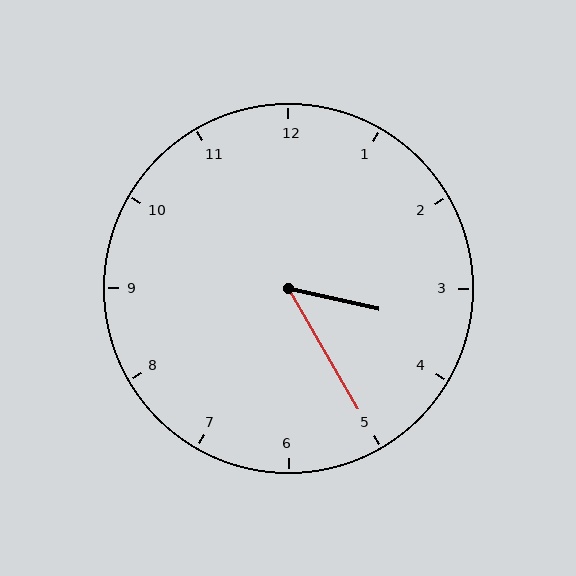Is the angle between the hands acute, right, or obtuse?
It is acute.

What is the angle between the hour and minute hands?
Approximately 48 degrees.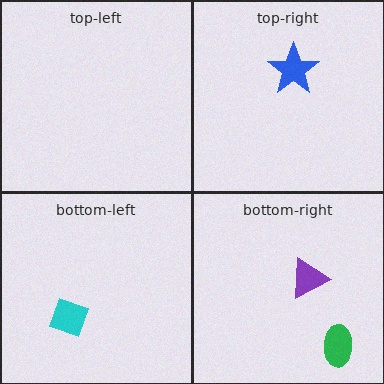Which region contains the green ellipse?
The bottom-right region.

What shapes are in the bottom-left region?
The cyan diamond.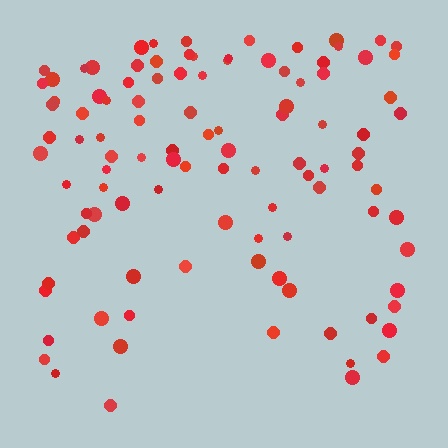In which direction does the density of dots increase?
From bottom to top, with the top side densest.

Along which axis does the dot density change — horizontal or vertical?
Vertical.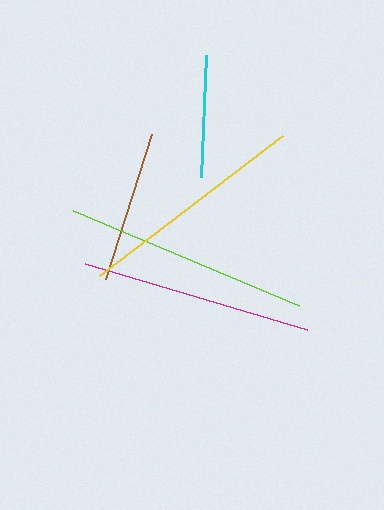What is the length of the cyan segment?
The cyan segment is approximately 122 pixels long.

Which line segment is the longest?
The lime line is the longest at approximately 245 pixels.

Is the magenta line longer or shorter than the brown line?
The magenta line is longer than the brown line.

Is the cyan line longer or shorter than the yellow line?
The yellow line is longer than the cyan line.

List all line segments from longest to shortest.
From longest to shortest: lime, magenta, yellow, brown, cyan.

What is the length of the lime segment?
The lime segment is approximately 245 pixels long.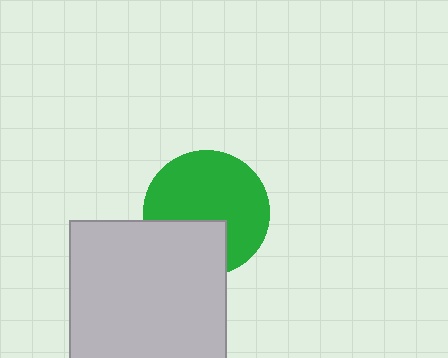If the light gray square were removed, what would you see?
You would see the complete green circle.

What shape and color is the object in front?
The object in front is a light gray square.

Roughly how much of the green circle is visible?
Most of it is visible (roughly 69%).